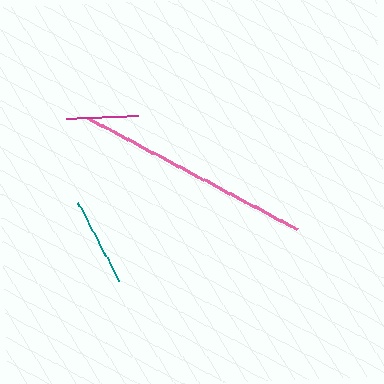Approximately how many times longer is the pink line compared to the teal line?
The pink line is approximately 2.7 times the length of the teal line.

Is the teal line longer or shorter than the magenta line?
The teal line is longer than the magenta line.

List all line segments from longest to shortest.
From longest to shortest: pink, teal, magenta.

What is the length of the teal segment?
The teal segment is approximately 89 pixels long.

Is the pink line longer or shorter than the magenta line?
The pink line is longer than the magenta line.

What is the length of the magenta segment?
The magenta segment is approximately 71 pixels long.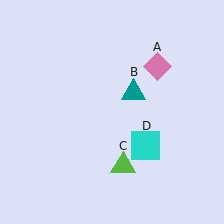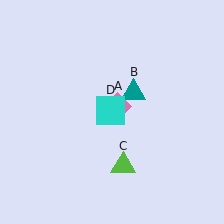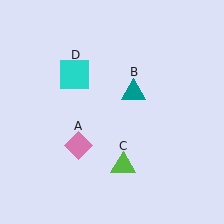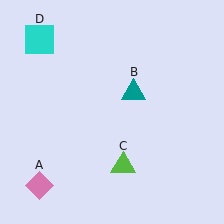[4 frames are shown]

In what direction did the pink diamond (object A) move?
The pink diamond (object A) moved down and to the left.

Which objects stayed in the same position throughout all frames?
Teal triangle (object B) and lime triangle (object C) remained stationary.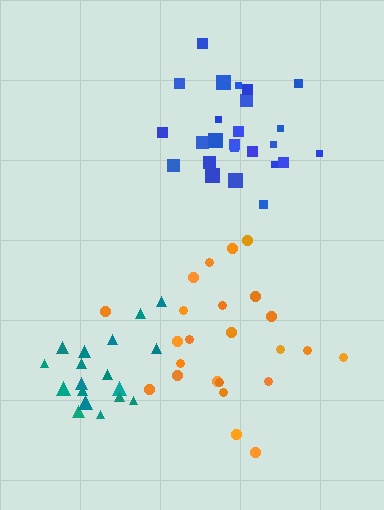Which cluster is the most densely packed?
Teal.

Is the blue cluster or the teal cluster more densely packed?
Teal.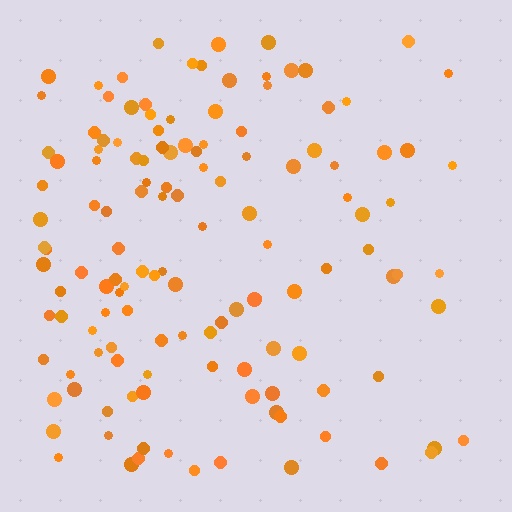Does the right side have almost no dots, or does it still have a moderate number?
Still a moderate number, just noticeably fewer than the left.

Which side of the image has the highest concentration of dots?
The left.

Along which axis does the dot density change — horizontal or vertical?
Horizontal.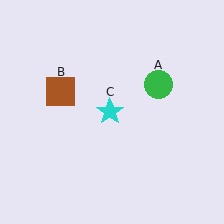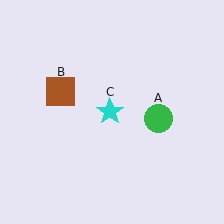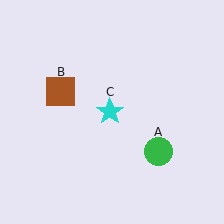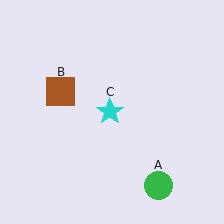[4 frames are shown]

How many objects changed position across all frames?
1 object changed position: green circle (object A).